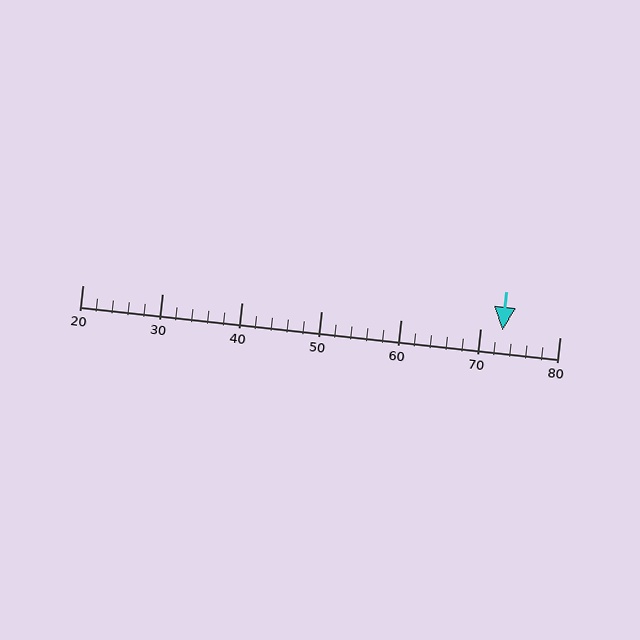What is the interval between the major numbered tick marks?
The major tick marks are spaced 10 units apart.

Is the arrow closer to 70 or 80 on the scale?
The arrow is closer to 70.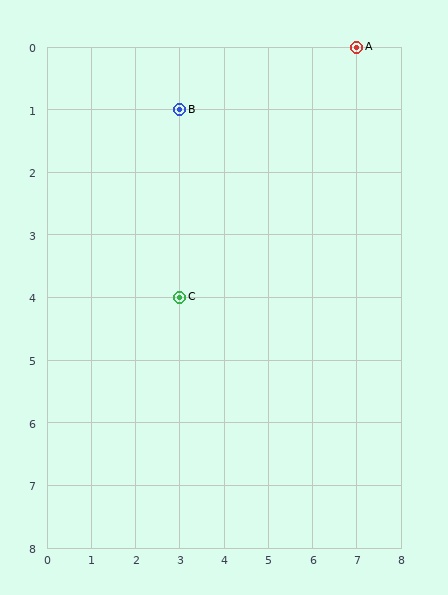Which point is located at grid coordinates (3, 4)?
Point C is at (3, 4).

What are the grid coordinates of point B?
Point B is at grid coordinates (3, 1).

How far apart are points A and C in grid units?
Points A and C are 4 columns and 4 rows apart (about 5.7 grid units diagonally).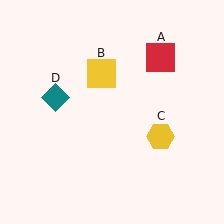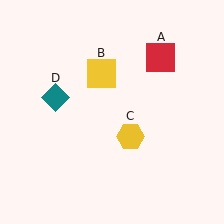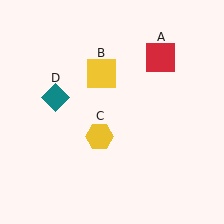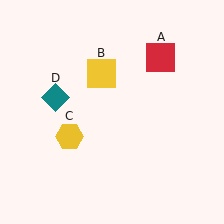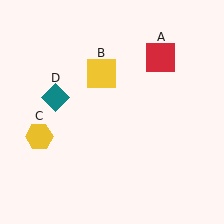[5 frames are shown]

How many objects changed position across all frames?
1 object changed position: yellow hexagon (object C).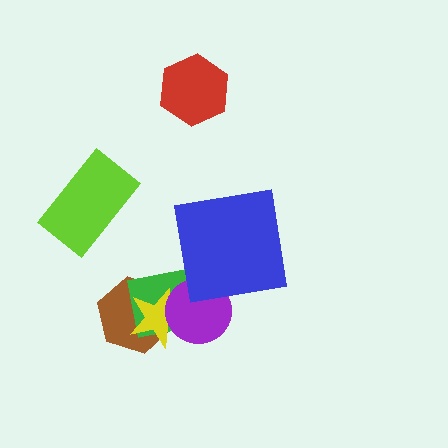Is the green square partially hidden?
Yes, it is partially covered by another shape.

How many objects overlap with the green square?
3 objects overlap with the green square.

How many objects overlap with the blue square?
1 object overlaps with the blue square.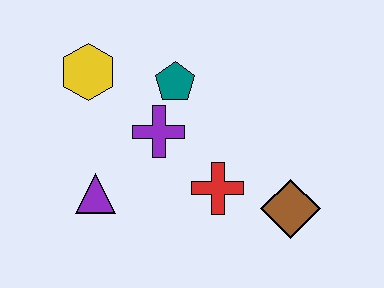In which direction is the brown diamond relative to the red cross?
The brown diamond is to the right of the red cross.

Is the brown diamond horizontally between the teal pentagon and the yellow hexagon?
No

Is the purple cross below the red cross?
No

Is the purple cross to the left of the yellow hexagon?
No